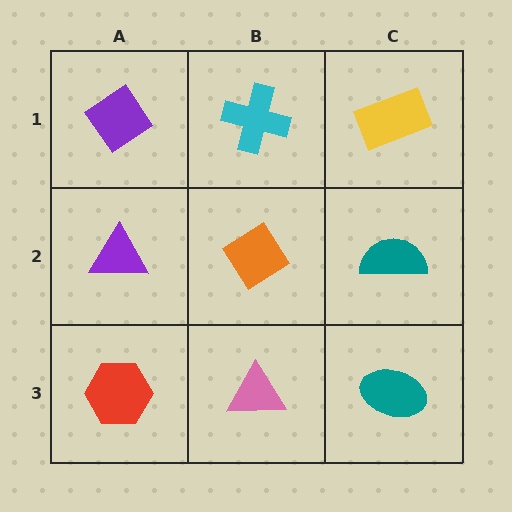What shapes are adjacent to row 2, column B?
A cyan cross (row 1, column B), a pink triangle (row 3, column B), a purple triangle (row 2, column A), a teal semicircle (row 2, column C).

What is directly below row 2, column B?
A pink triangle.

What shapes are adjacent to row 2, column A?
A purple diamond (row 1, column A), a red hexagon (row 3, column A), an orange diamond (row 2, column B).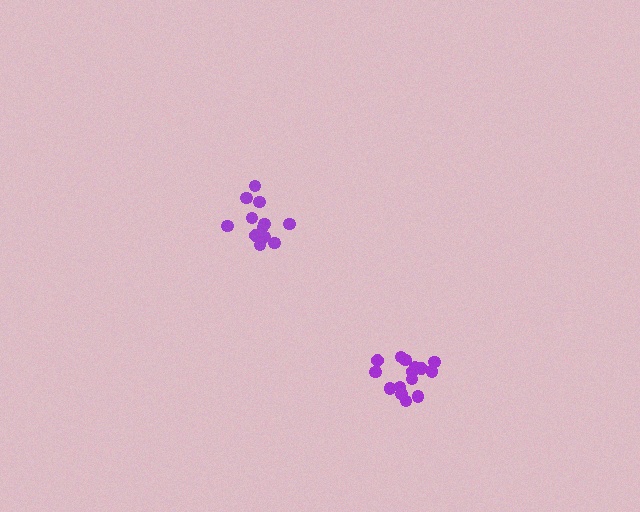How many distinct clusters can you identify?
There are 2 distinct clusters.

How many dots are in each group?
Group 1: 12 dots, Group 2: 15 dots (27 total).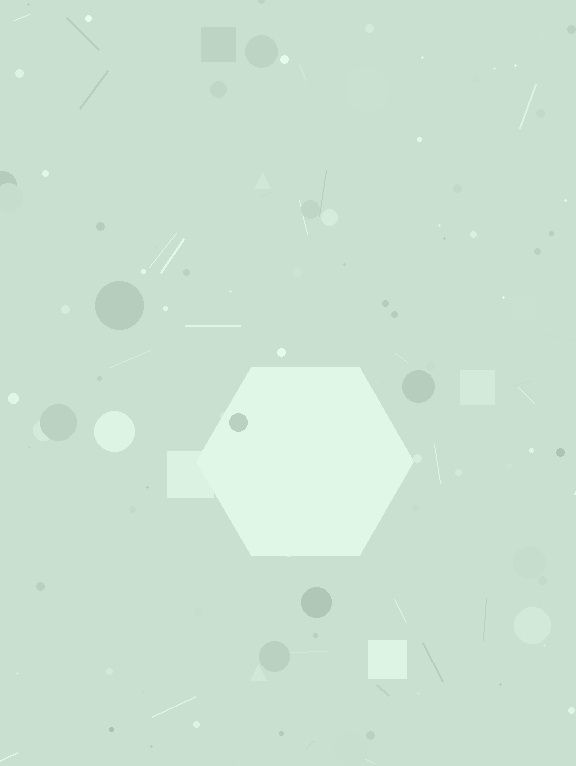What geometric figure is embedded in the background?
A hexagon is embedded in the background.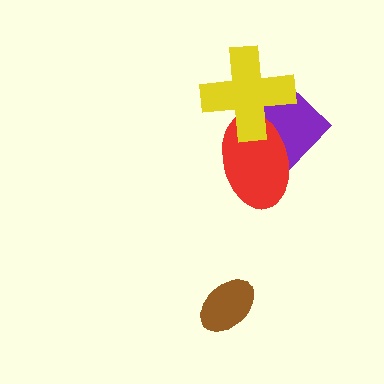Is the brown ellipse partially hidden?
No, no other shape covers it.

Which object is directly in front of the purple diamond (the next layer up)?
The red ellipse is directly in front of the purple diamond.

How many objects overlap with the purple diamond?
2 objects overlap with the purple diamond.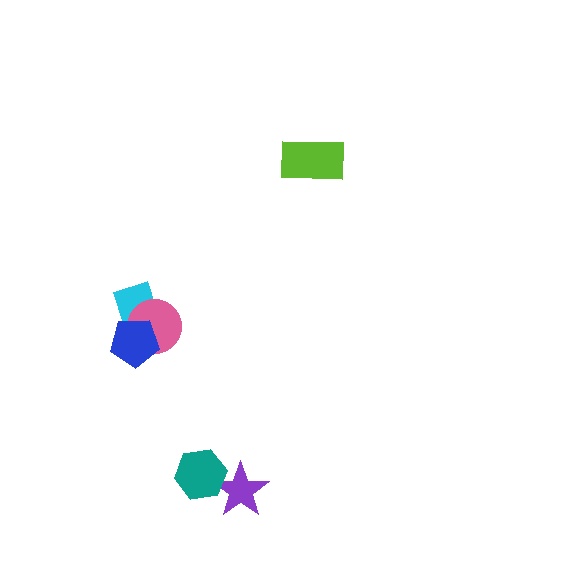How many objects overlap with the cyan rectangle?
2 objects overlap with the cyan rectangle.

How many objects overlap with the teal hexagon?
1 object overlaps with the teal hexagon.